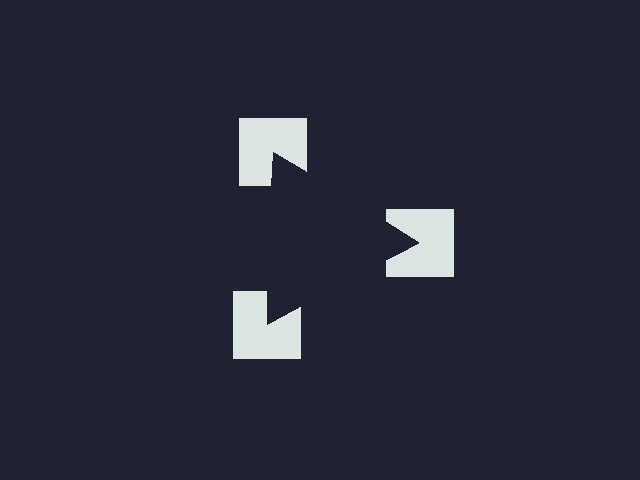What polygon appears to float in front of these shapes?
An illusory triangle — its edges are inferred from the aligned wedge cuts in the notched squares, not physically drawn.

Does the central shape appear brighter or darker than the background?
It typically appears slightly darker than the background, even though no actual brightness change is drawn.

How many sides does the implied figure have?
3 sides.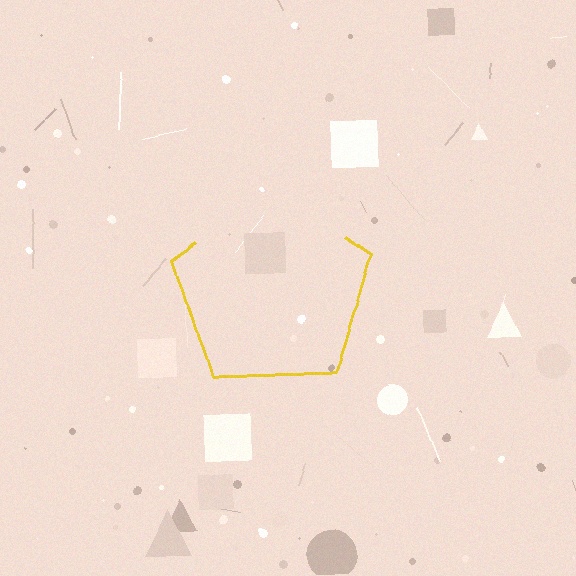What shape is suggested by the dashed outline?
The dashed outline suggests a pentagon.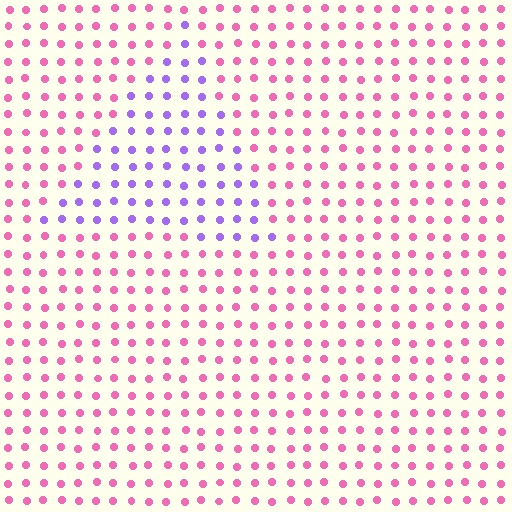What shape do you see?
I see a triangle.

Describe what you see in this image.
The image is filled with small pink elements in a uniform arrangement. A triangle-shaped region is visible where the elements are tinted to a slightly different hue, forming a subtle color boundary.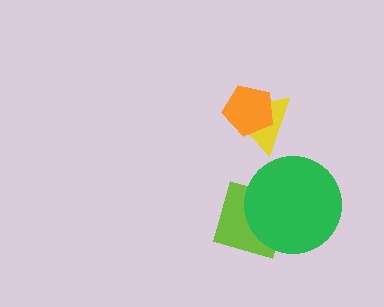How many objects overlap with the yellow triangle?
1 object overlaps with the yellow triangle.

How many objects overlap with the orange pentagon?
1 object overlaps with the orange pentagon.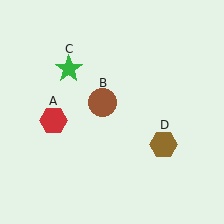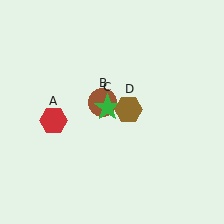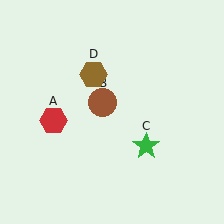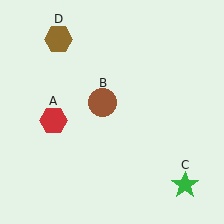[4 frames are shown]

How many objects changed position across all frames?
2 objects changed position: green star (object C), brown hexagon (object D).